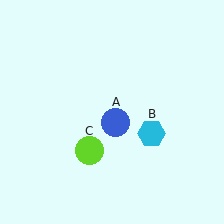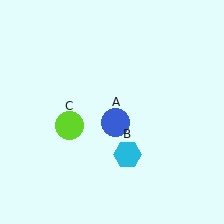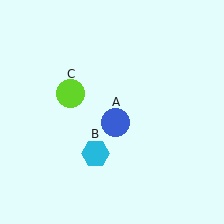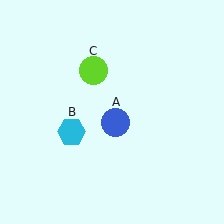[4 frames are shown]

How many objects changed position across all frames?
2 objects changed position: cyan hexagon (object B), lime circle (object C).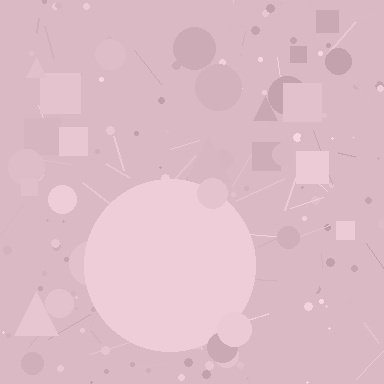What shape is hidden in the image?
A circle is hidden in the image.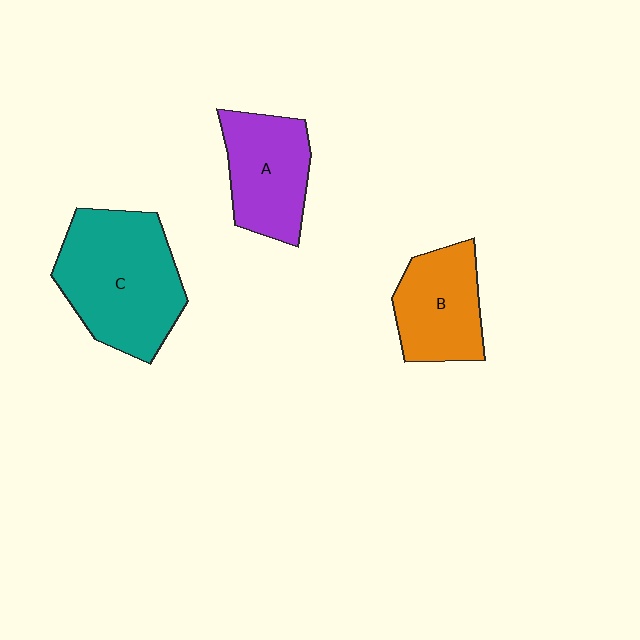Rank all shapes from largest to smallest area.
From largest to smallest: C (teal), A (purple), B (orange).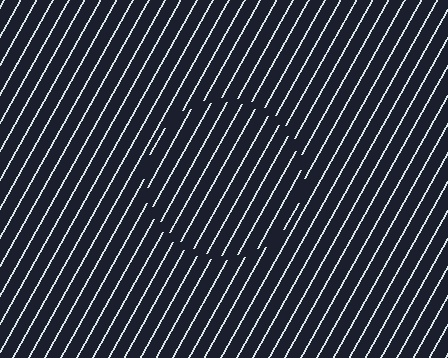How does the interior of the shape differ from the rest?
The interior of the shape contains the same grating, shifted by half a period — the contour is defined by the phase discontinuity where line-ends from the inner and outer gratings abut.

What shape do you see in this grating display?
An illusory circle. The interior of the shape contains the same grating, shifted by half a period — the contour is defined by the phase discontinuity where line-ends from the inner and outer gratings abut.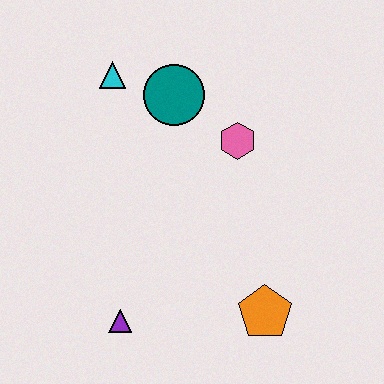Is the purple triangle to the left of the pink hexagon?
Yes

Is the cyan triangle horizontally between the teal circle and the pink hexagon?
No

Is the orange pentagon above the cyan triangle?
No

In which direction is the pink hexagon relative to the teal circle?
The pink hexagon is to the right of the teal circle.